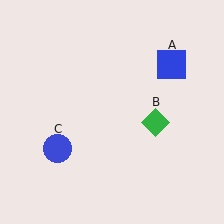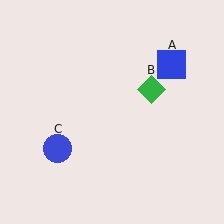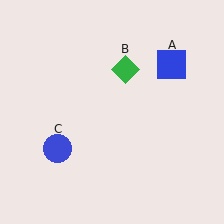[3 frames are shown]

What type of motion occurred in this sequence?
The green diamond (object B) rotated counterclockwise around the center of the scene.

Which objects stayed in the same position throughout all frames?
Blue square (object A) and blue circle (object C) remained stationary.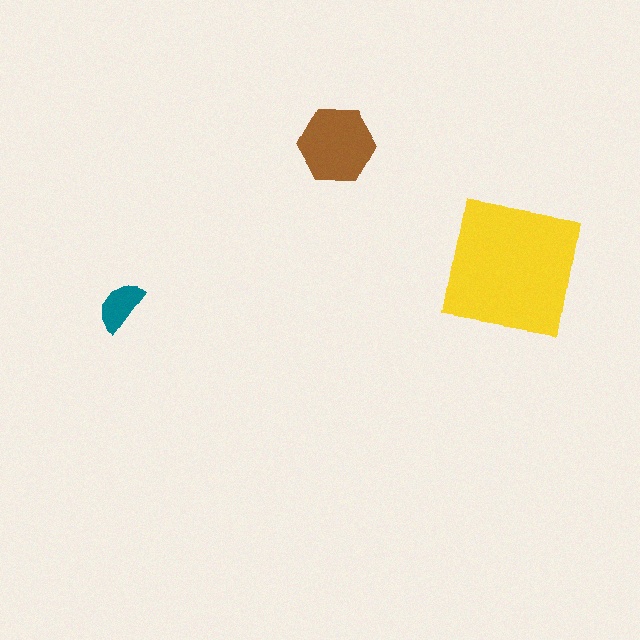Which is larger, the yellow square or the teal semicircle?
The yellow square.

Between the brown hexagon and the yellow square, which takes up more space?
The yellow square.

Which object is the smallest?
The teal semicircle.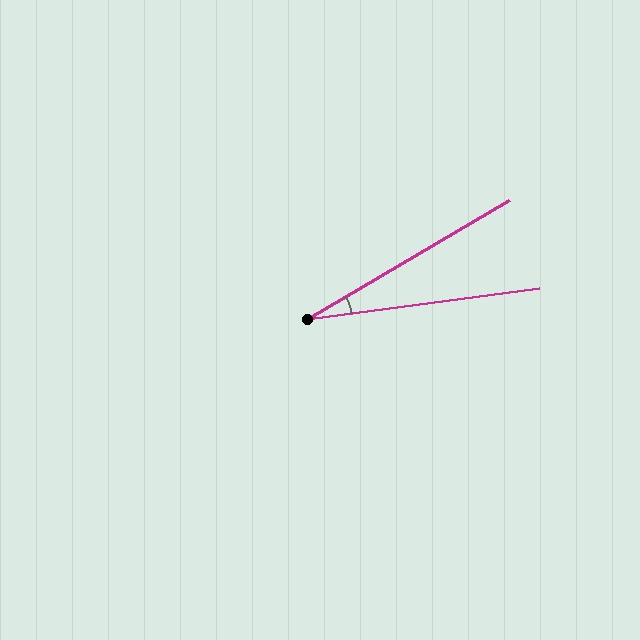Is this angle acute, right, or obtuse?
It is acute.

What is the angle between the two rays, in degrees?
Approximately 23 degrees.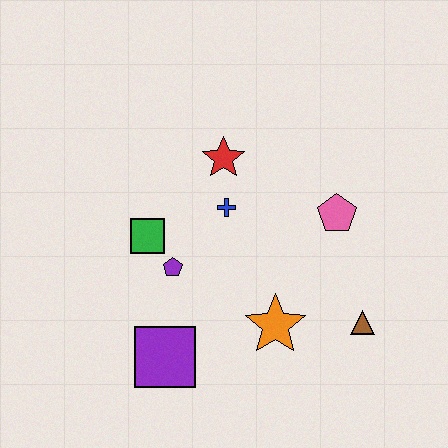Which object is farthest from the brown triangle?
The green square is farthest from the brown triangle.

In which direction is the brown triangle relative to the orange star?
The brown triangle is to the right of the orange star.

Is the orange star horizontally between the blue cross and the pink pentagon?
Yes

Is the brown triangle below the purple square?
No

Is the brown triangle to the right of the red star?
Yes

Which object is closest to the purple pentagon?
The green square is closest to the purple pentagon.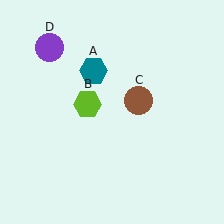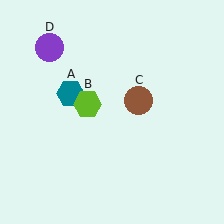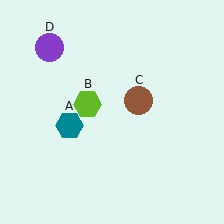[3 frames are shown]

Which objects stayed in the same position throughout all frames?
Lime hexagon (object B) and brown circle (object C) and purple circle (object D) remained stationary.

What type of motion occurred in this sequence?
The teal hexagon (object A) rotated counterclockwise around the center of the scene.